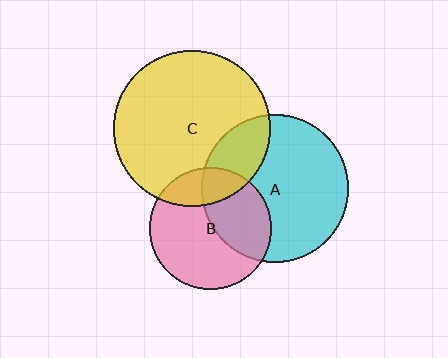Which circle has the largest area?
Circle C (yellow).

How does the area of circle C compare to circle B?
Approximately 1.6 times.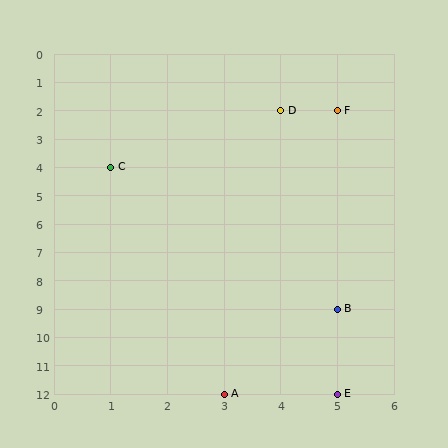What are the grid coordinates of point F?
Point F is at grid coordinates (5, 2).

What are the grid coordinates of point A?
Point A is at grid coordinates (3, 12).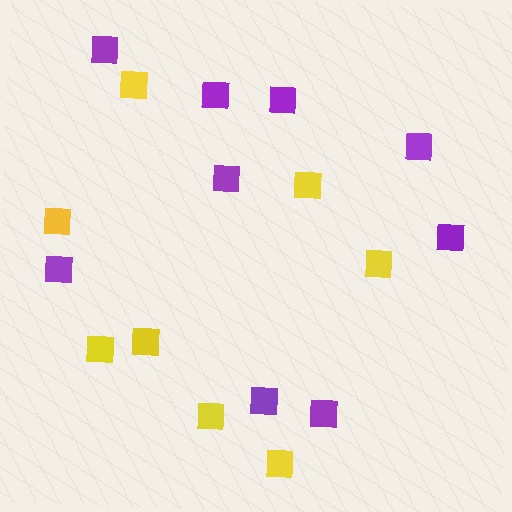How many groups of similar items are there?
There are 2 groups: one group of yellow squares (8) and one group of purple squares (9).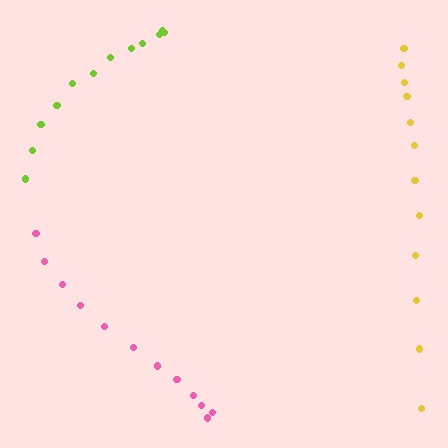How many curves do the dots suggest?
There are 3 distinct paths.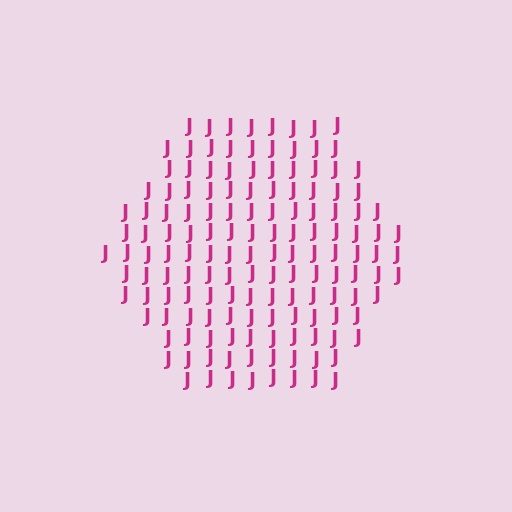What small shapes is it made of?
It is made of small letter J's.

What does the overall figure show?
The overall figure shows a hexagon.